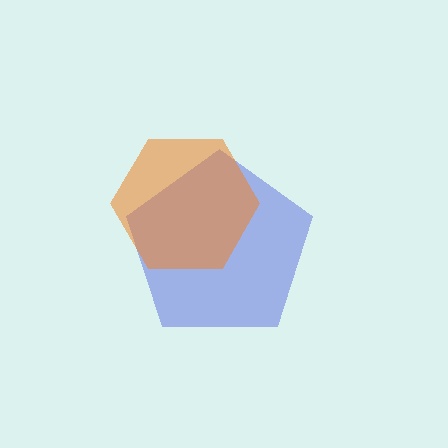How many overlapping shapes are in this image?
There are 2 overlapping shapes in the image.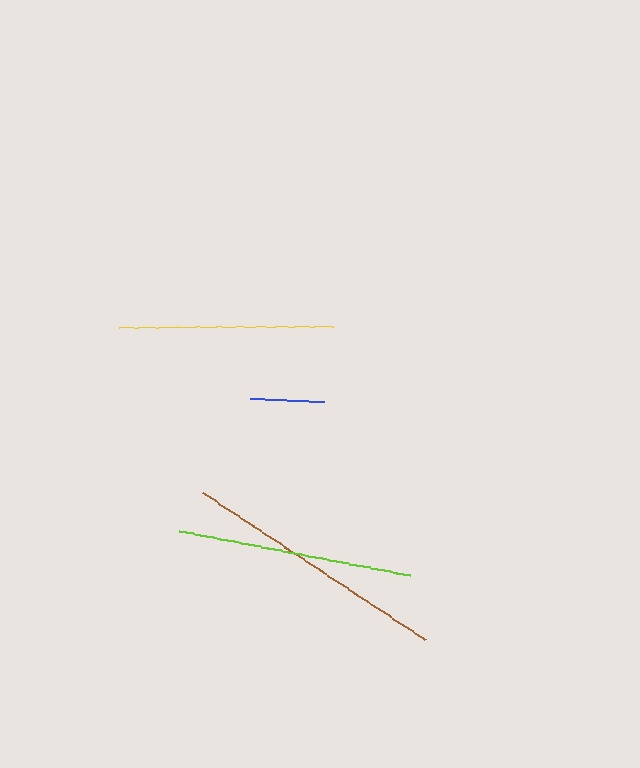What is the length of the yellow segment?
The yellow segment is approximately 214 pixels long.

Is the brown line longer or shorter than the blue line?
The brown line is longer than the blue line.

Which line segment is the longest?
The brown line is the longest at approximately 267 pixels.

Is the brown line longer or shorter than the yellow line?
The brown line is longer than the yellow line.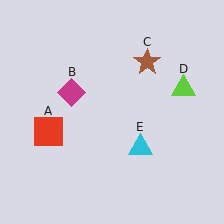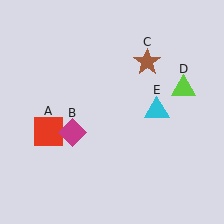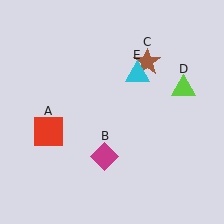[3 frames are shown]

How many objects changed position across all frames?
2 objects changed position: magenta diamond (object B), cyan triangle (object E).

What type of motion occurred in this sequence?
The magenta diamond (object B), cyan triangle (object E) rotated counterclockwise around the center of the scene.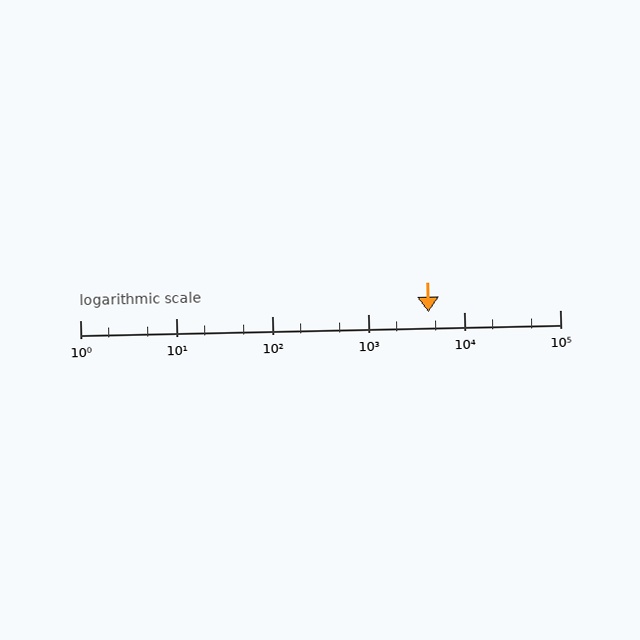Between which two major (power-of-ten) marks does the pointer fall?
The pointer is between 1000 and 10000.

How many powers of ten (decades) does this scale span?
The scale spans 5 decades, from 1 to 100000.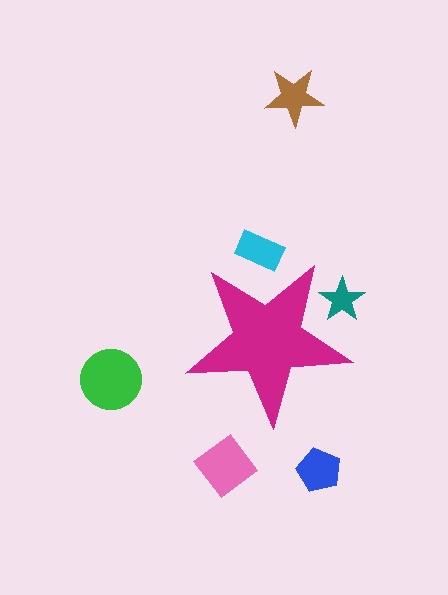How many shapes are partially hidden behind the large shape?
2 shapes are partially hidden.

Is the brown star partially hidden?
No, the brown star is fully visible.